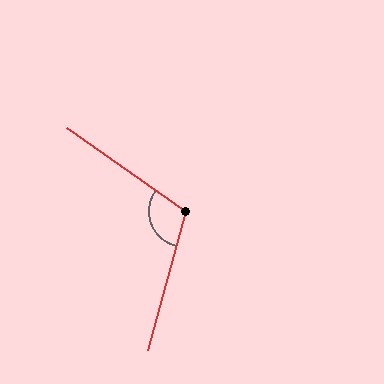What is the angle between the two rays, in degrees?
Approximately 110 degrees.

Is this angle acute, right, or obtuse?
It is obtuse.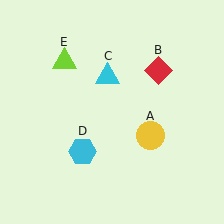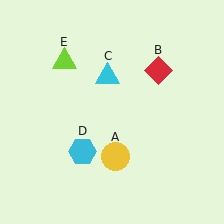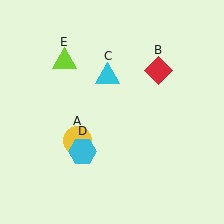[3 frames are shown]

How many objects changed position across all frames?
1 object changed position: yellow circle (object A).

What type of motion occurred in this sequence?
The yellow circle (object A) rotated clockwise around the center of the scene.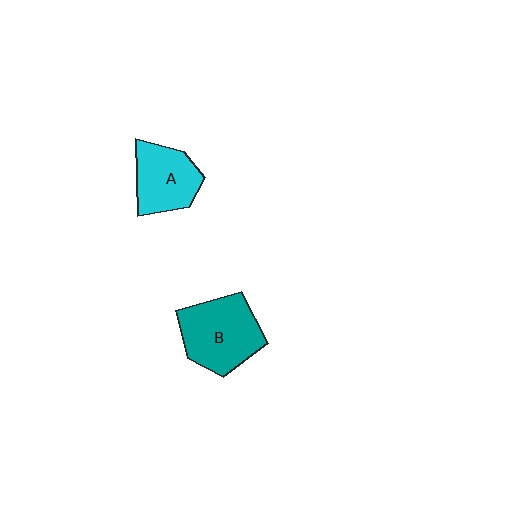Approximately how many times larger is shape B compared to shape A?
Approximately 1.3 times.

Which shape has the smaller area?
Shape A (cyan).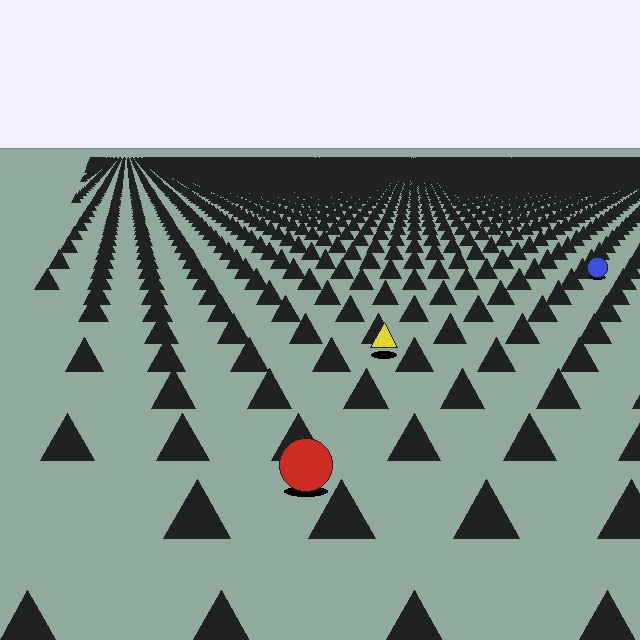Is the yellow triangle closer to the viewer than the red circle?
No. The red circle is closer — you can tell from the texture gradient: the ground texture is coarser near it.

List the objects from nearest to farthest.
From nearest to farthest: the red circle, the yellow triangle, the blue circle.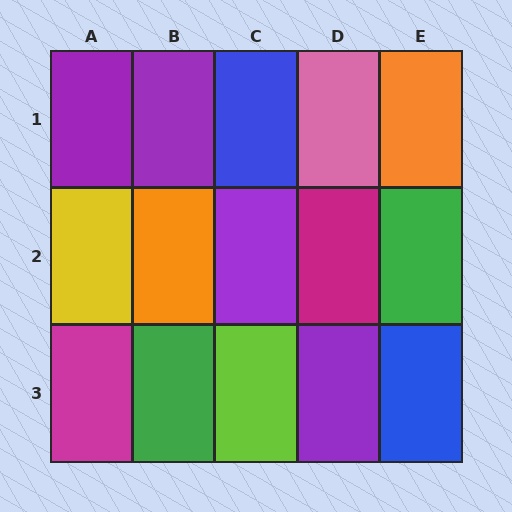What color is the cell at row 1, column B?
Purple.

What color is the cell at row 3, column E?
Blue.